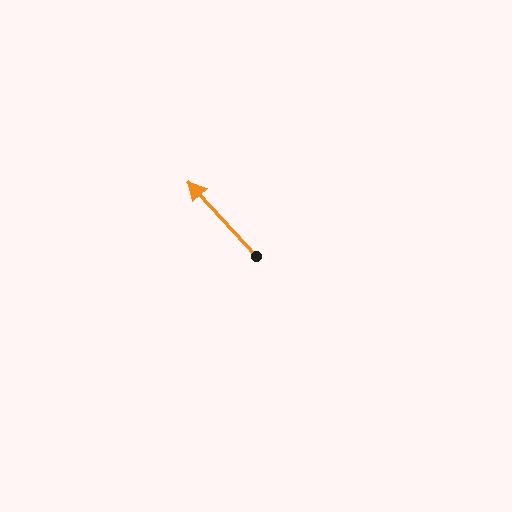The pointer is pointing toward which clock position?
Roughly 11 o'clock.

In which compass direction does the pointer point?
Northwest.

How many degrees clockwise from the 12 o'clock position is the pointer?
Approximately 317 degrees.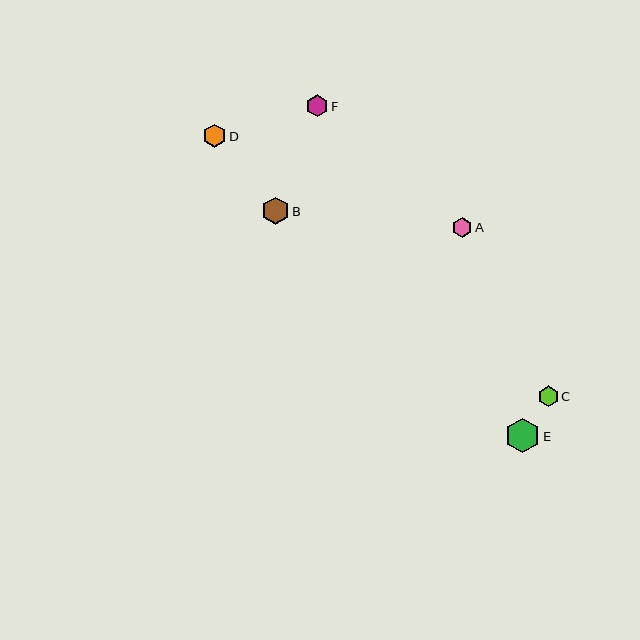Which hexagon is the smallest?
Hexagon A is the smallest with a size of approximately 20 pixels.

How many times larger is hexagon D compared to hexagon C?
Hexagon D is approximately 1.1 times the size of hexagon C.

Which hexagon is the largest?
Hexagon E is the largest with a size of approximately 35 pixels.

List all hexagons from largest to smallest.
From largest to smallest: E, B, D, F, C, A.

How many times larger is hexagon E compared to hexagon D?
Hexagon E is approximately 1.5 times the size of hexagon D.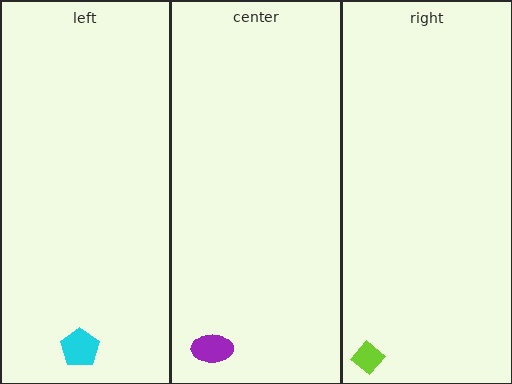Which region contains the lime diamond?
The right region.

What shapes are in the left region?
The cyan pentagon.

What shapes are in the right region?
The lime diamond.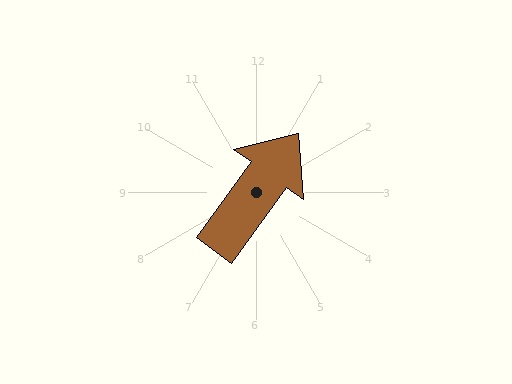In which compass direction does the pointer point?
Northeast.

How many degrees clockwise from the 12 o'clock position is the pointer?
Approximately 36 degrees.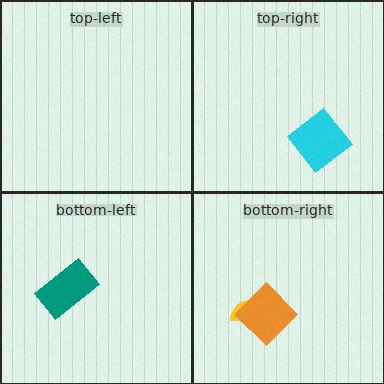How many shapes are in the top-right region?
1.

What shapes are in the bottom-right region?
The yellow semicircle, the orange diamond.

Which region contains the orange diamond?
The bottom-right region.